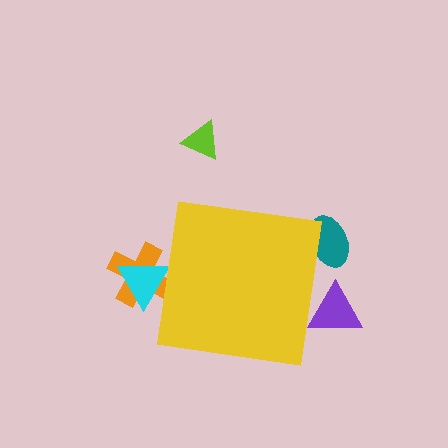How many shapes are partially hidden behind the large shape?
4 shapes are partially hidden.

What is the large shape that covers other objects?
A yellow square.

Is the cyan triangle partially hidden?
Yes, the cyan triangle is partially hidden behind the yellow square.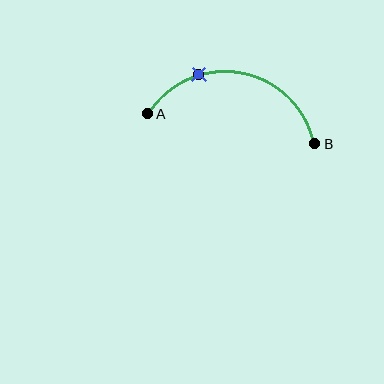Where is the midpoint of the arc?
The arc midpoint is the point on the curve farthest from the straight line joining A and B. It sits above that line.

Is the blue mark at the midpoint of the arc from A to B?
No. The blue mark lies on the arc but is closer to endpoint A. The arc midpoint would be at the point on the curve equidistant along the arc from both A and B.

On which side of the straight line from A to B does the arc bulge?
The arc bulges above the straight line connecting A and B.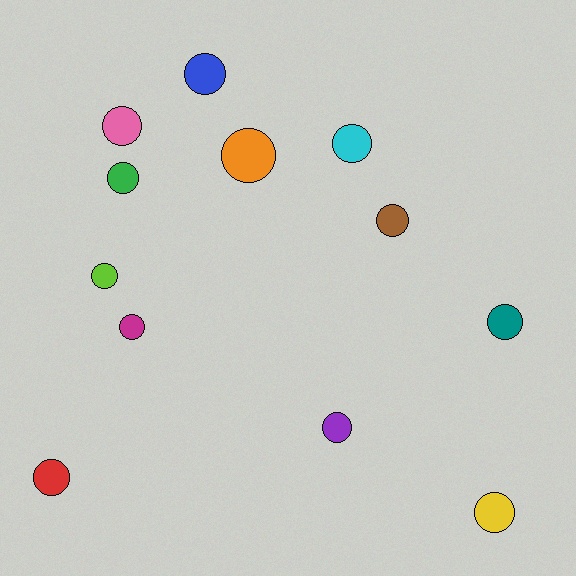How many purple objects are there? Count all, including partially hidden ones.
There is 1 purple object.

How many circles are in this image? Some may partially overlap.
There are 12 circles.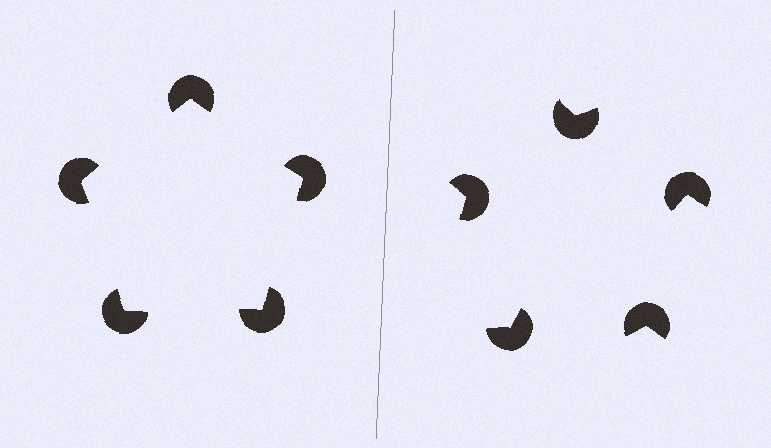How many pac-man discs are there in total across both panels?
10 — 5 on each side.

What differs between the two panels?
The pac-man discs are positioned identically on both sides; only the wedge orientations differ. On the left they align to a pentagon; on the right they are misaligned.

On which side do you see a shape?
An illusory pentagon appears on the left side. On the right side the wedge cuts are rotated, so no coherent shape forms.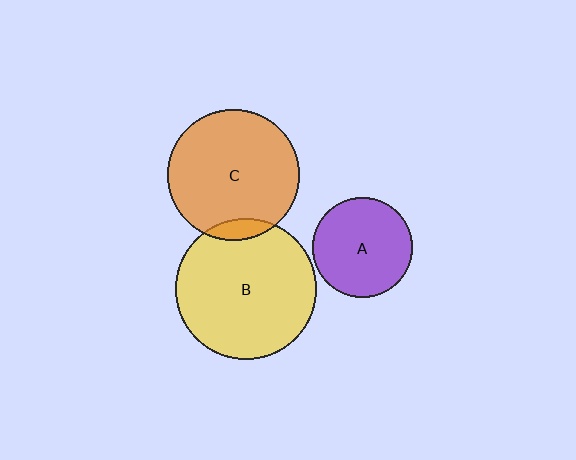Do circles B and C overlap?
Yes.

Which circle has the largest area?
Circle B (yellow).